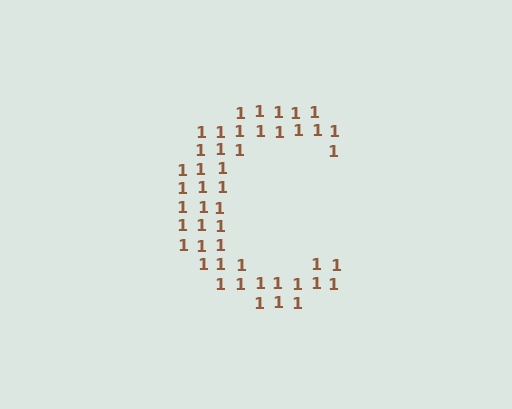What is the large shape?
The large shape is the letter C.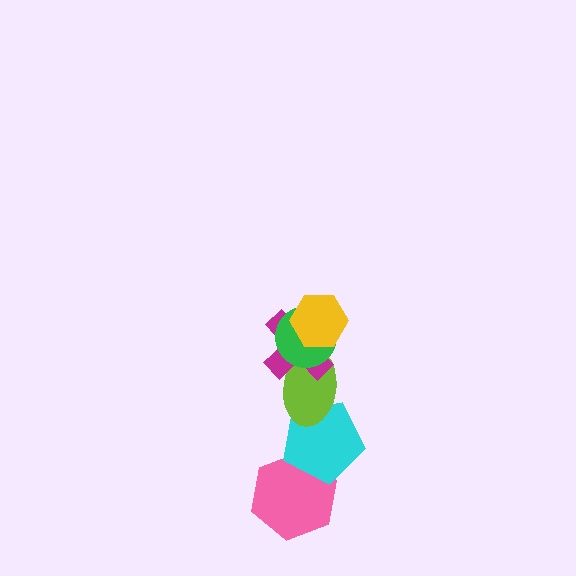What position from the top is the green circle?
The green circle is 2nd from the top.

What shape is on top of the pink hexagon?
The cyan pentagon is on top of the pink hexagon.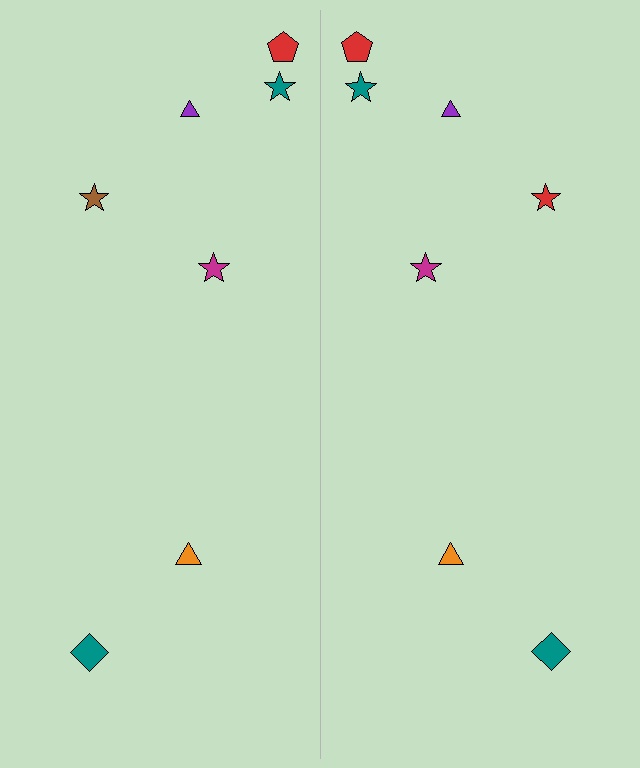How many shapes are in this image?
There are 14 shapes in this image.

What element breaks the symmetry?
The red star on the right side breaks the symmetry — its mirror counterpart is brown.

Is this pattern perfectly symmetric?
No, the pattern is not perfectly symmetric. The red star on the right side breaks the symmetry — its mirror counterpart is brown.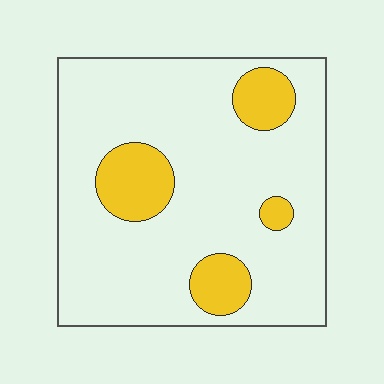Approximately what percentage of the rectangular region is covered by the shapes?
Approximately 15%.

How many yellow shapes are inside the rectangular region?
4.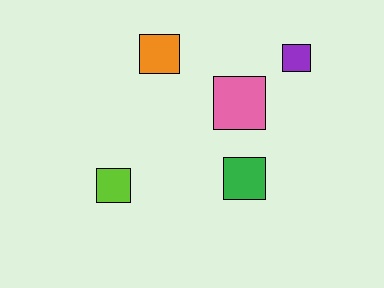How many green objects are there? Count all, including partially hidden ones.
There is 1 green object.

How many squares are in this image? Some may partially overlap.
There are 5 squares.